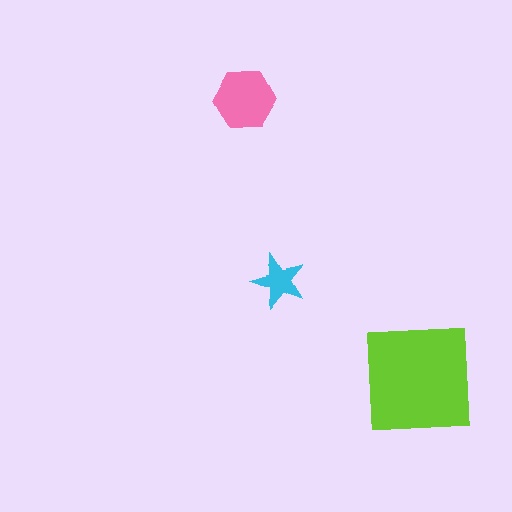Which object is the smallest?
The cyan star.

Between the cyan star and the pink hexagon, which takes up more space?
The pink hexagon.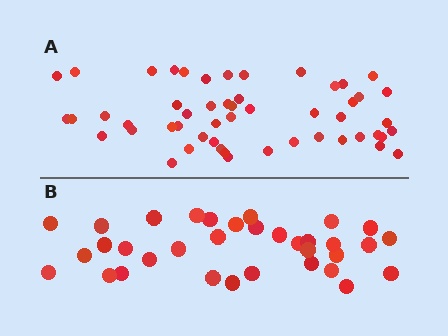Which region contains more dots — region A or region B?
Region A (the top region) has more dots.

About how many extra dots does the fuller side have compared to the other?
Region A has approximately 20 more dots than region B.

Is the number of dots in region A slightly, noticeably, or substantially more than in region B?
Region A has substantially more. The ratio is roughly 1.5 to 1.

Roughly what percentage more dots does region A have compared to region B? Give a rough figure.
About 55% more.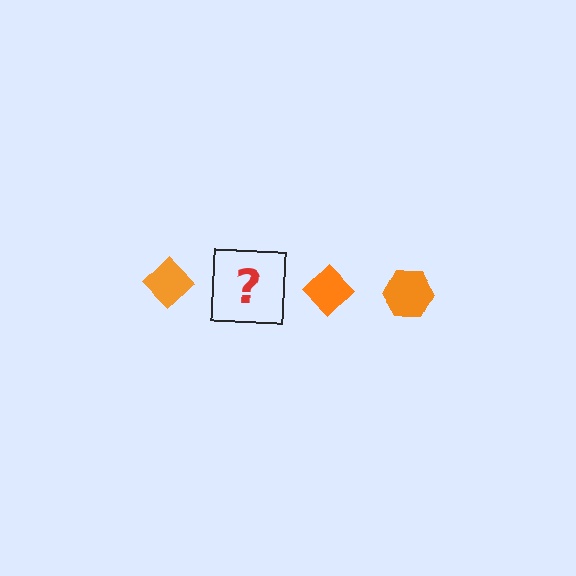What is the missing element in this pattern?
The missing element is an orange hexagon.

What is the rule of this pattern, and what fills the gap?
The rule is that the pattern cycles through diamond, hexagon shapes in orange. The gap should be filled with an orange hexagon.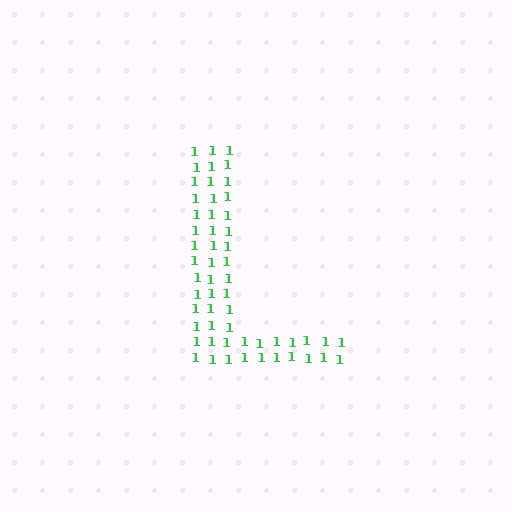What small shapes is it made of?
It is made of small digit 1's.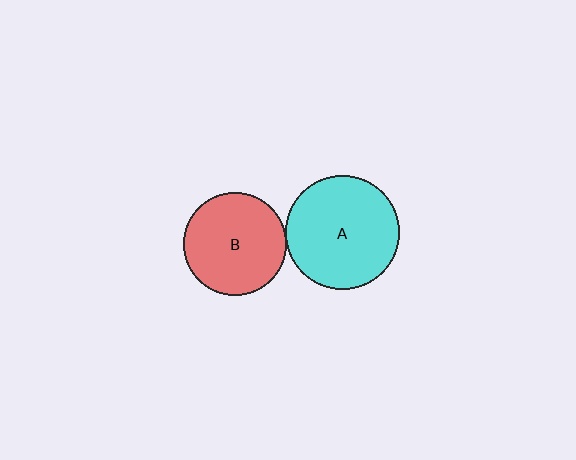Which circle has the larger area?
Circle A (cyan).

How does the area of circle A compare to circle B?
Approximately 1.2 times.